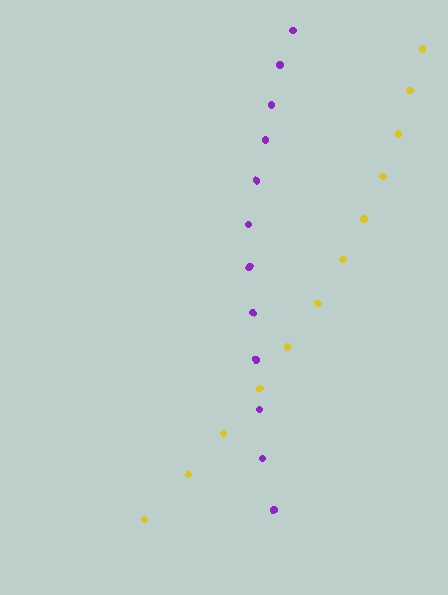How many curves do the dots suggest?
There are 2 distinct paths.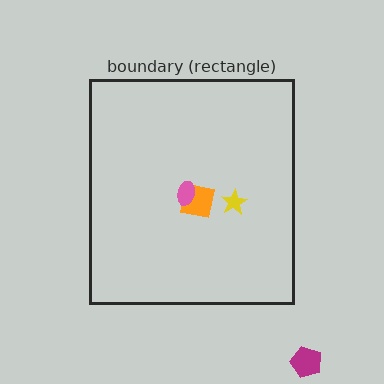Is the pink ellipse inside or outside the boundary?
Inside.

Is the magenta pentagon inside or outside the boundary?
Outside.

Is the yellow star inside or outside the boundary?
Inside.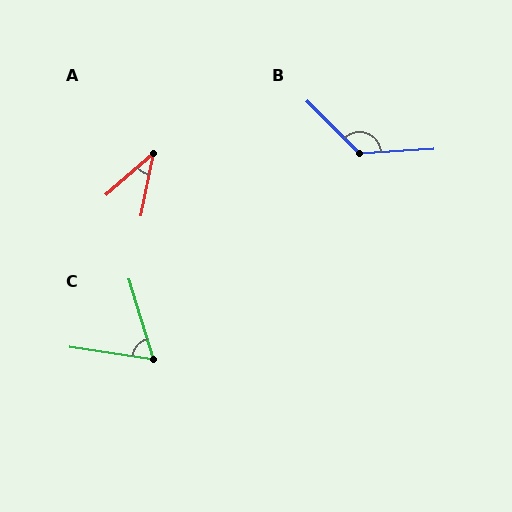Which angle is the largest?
B, at approximately 131 degrees.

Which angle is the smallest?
A, at approximately 37 degrees.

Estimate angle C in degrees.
Approximately 64 degrees.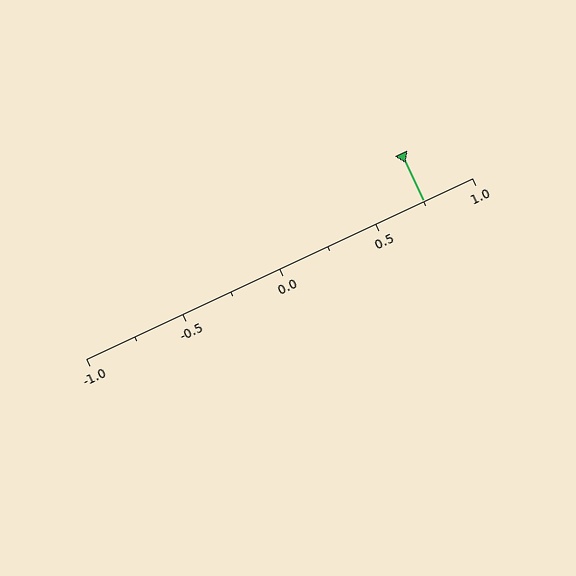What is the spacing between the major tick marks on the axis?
The major ticks are spaced 0.5 apart.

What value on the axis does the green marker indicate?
The marker indicates approximately 0.75.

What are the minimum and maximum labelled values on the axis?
The axis runs from -1.0 to 1.0.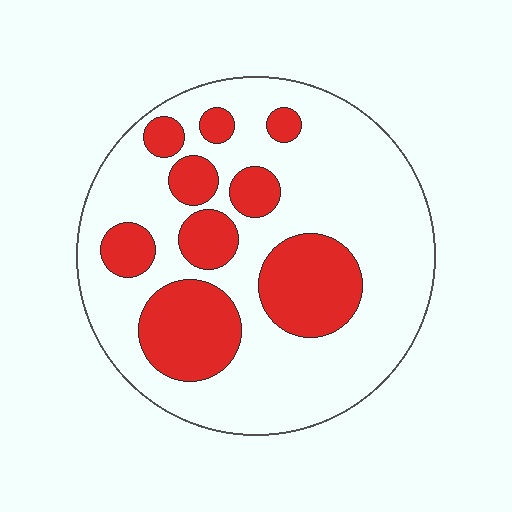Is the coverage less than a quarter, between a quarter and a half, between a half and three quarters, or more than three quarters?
Between a quarter and a half.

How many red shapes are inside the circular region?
9.